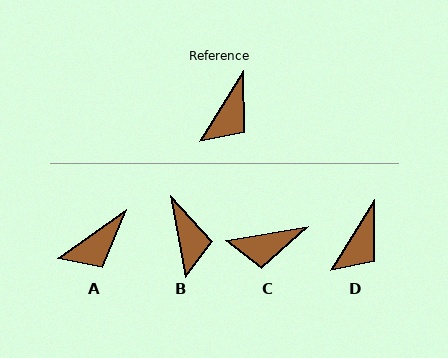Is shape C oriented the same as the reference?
No, it is off by about 49 degrees.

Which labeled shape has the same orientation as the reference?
D.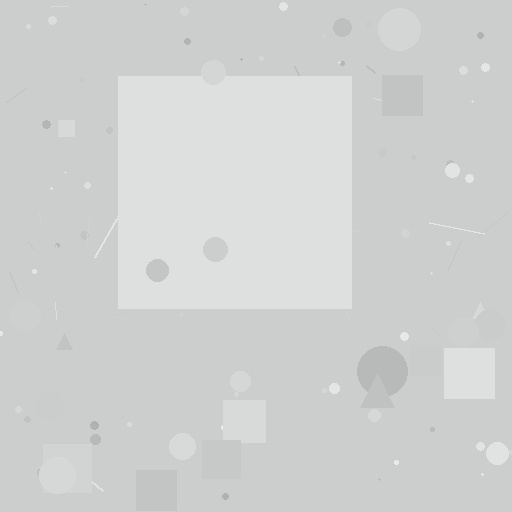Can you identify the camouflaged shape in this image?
The camouflaged shape is a square.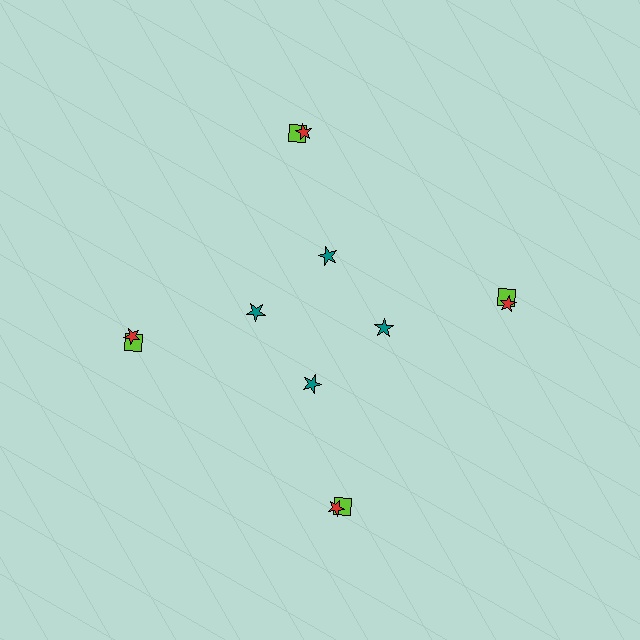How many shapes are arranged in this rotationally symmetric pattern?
There are 12 shapes, arranged in 4 groups of 3.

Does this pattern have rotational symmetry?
Yes, this pattern has 4-fold rotational symmetry. It looks the same after rotating 90 degrees around the center.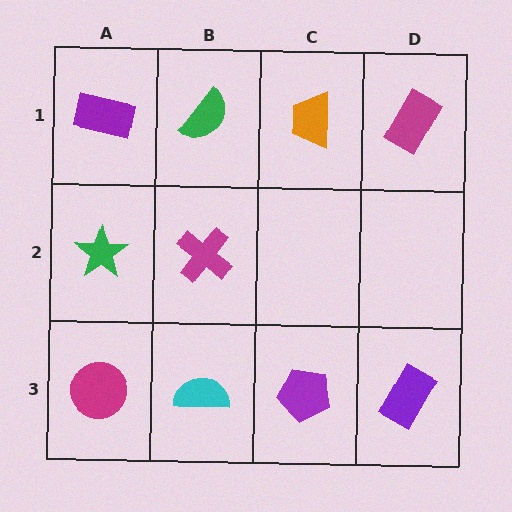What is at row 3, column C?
A purple pentagon.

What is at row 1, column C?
An orange trapezoid.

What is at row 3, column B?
A cyan semicircle.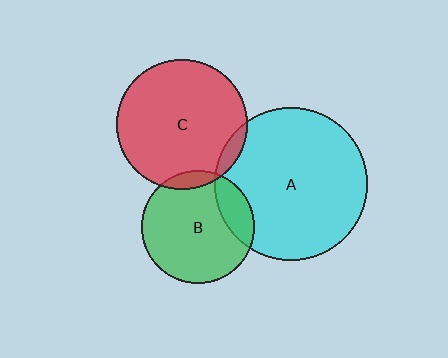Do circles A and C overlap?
Yes.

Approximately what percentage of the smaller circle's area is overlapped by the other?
Approximately 5%.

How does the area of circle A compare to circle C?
Approximately 1.4 times.